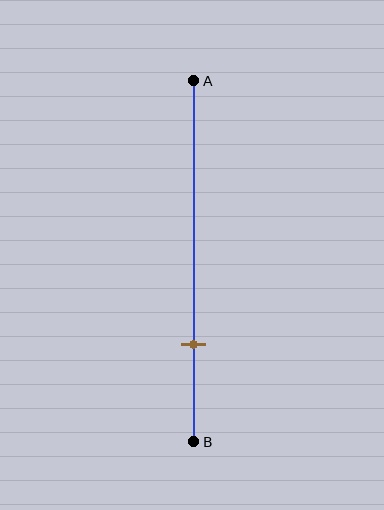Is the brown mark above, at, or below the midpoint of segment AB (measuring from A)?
The brown mark is below the midpoint of segment AB.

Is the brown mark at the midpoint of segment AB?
No, the mark is at about 75% from A, not at the 50% midpoint.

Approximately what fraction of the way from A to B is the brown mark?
The brown mark is approximately 75% of the way from A to B.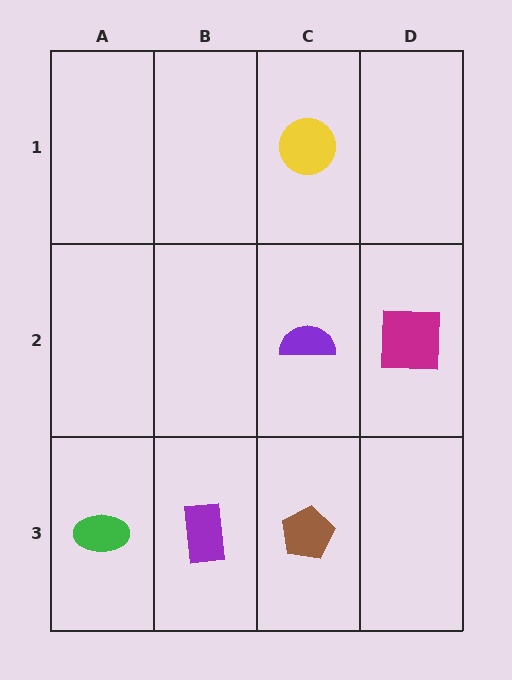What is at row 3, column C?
A brown pentagon.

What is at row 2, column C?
A purple semicircle.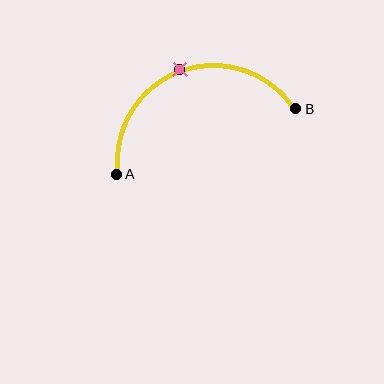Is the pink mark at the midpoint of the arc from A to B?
Yes. The pink mark lies on the arc at equal arc-length from both A and B — it is the arc midpoint.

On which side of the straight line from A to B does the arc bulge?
The arc bulges above the straight line connecting A and B.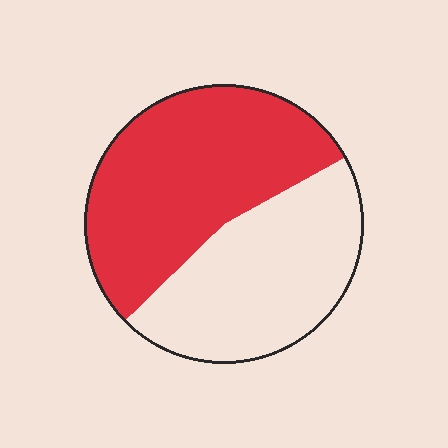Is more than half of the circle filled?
Yes.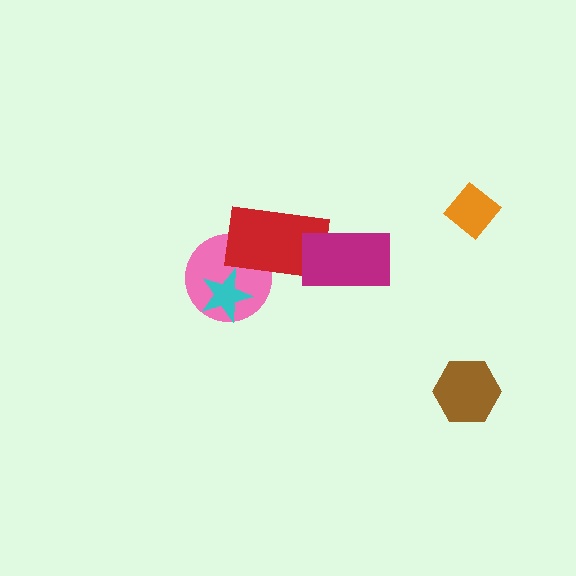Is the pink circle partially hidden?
Yes, it is partially covered by another shape.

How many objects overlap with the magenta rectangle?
1 object overlaps with the magenta rectangle.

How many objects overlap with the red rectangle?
2 objects overlap with the red rectangle.